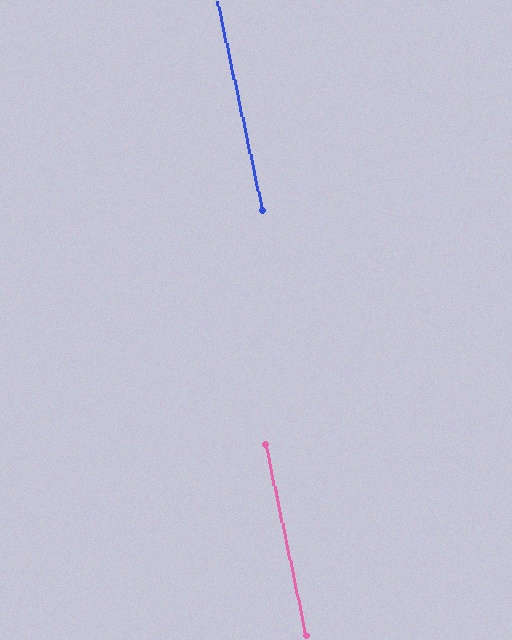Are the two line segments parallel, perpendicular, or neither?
Parallel — their directions differ by only 0.1°.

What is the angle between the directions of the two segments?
Approximately 0 degrees.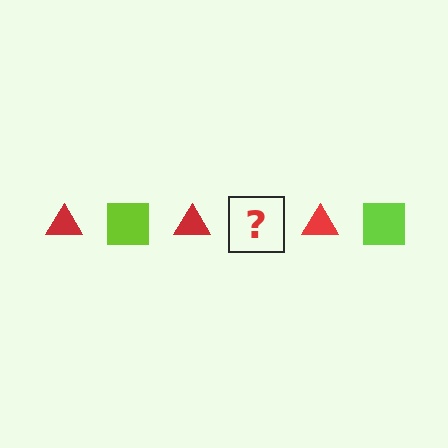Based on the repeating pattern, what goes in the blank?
The blank should be a lime square.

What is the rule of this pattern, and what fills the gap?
The rule is that the pattern alternates between red triangle and lime square. The gap should be filled with a lime square.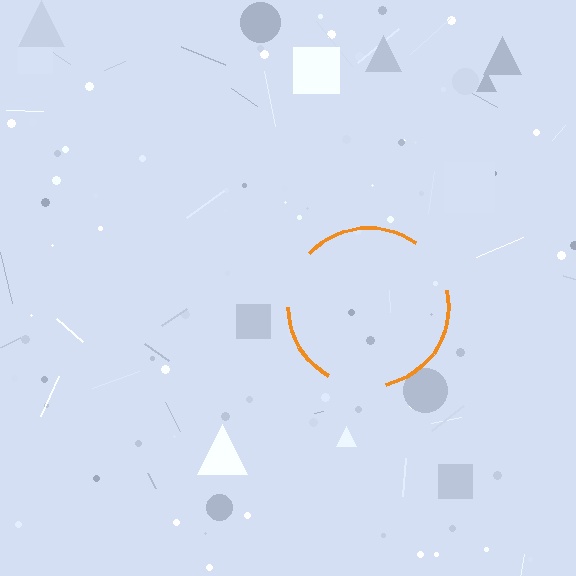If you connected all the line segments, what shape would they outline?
They would outline a circle.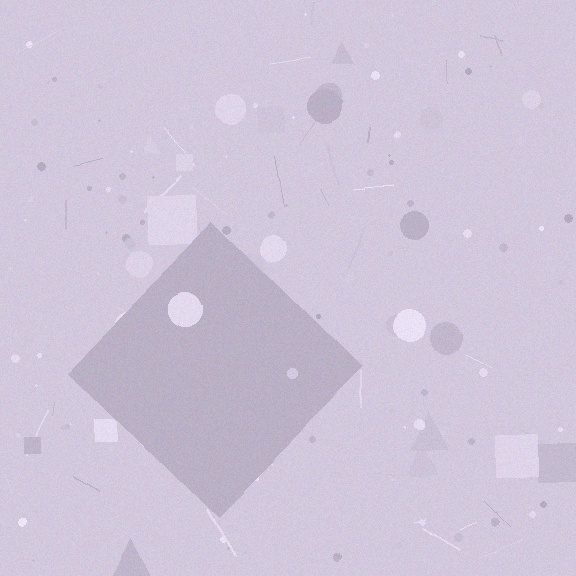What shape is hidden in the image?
A diamond is hidden in the image.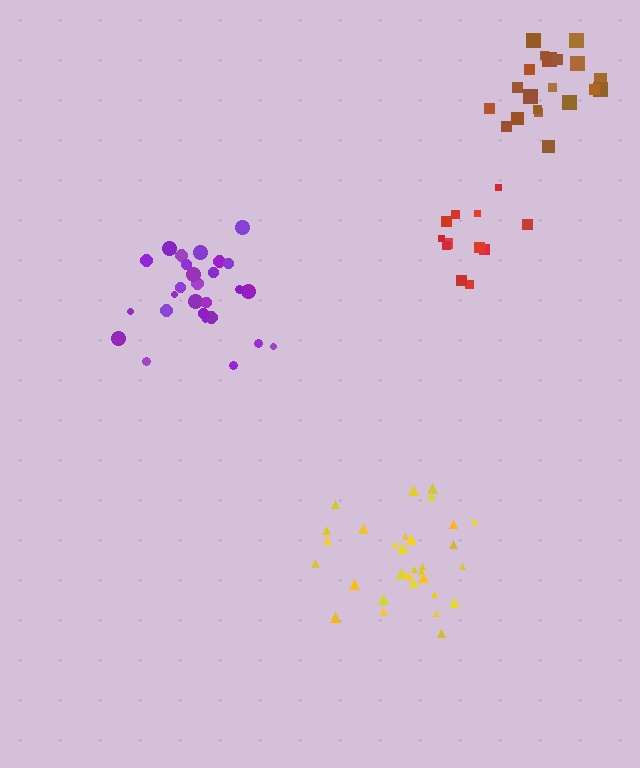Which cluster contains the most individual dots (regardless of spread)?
Yellow (31).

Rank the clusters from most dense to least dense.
purple, brown, yellow, red.